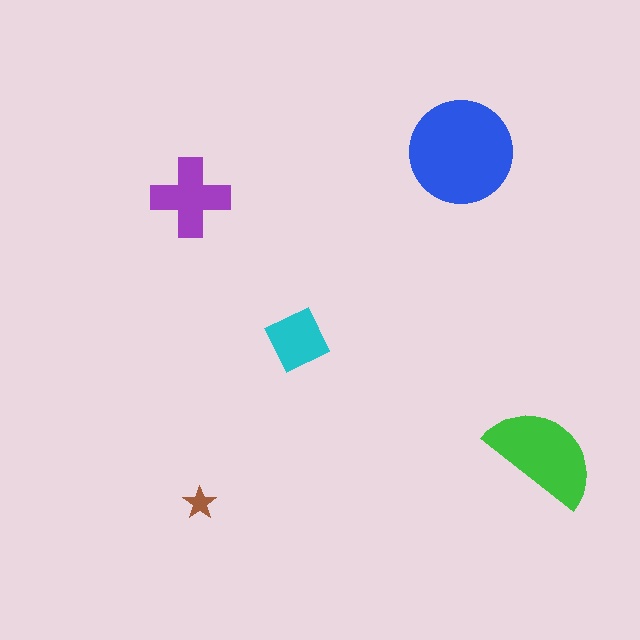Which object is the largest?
The blue circle.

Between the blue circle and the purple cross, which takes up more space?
The blue circle.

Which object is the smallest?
The brown star.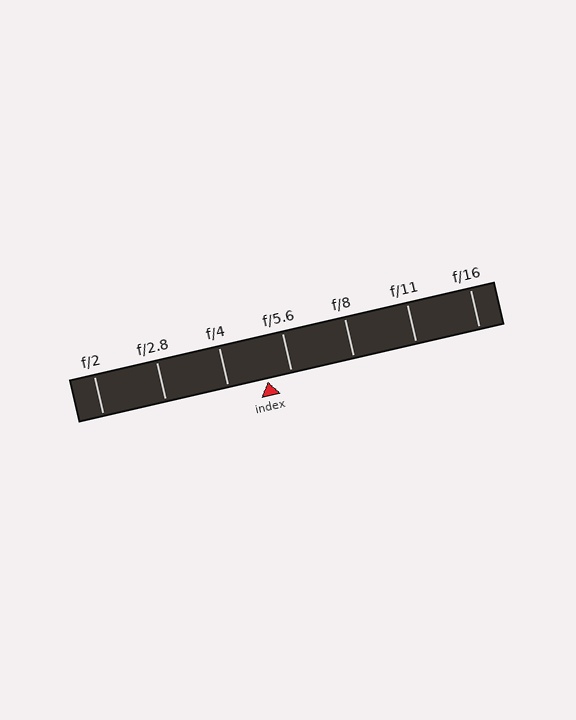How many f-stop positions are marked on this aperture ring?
There are 7 f-stop positions marked.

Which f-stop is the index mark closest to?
The index mark is closest to f/5.6.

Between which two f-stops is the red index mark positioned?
The index mark is between f/4 and f/5.6.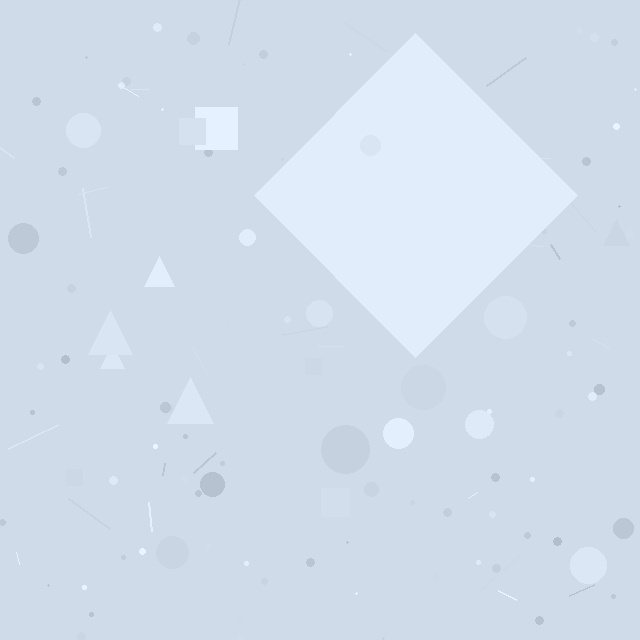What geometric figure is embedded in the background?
A diamond is embedded in the background.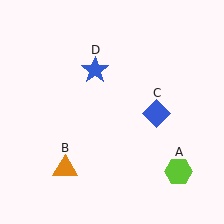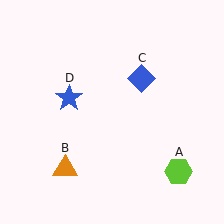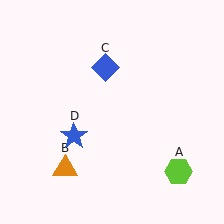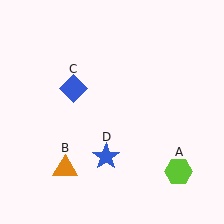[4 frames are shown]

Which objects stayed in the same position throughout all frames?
Lime hexagon (object A) and orange triangle (object B) remained stationary.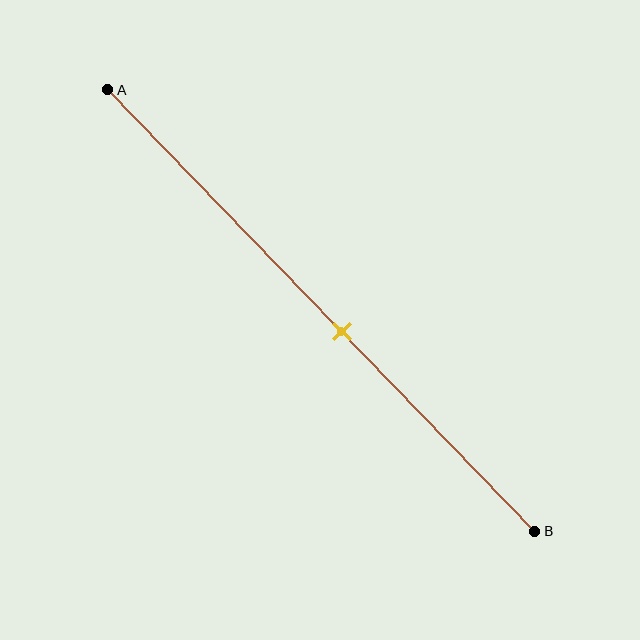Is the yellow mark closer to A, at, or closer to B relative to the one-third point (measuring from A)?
The yellow mark is closer to point B than the one-third point of segment AB.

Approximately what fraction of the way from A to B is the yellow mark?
The yellow mark is approximately 55% of the way from A to B.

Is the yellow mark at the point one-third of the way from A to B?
No, the mark is at about 55% from A, not at the 33% one-third point.